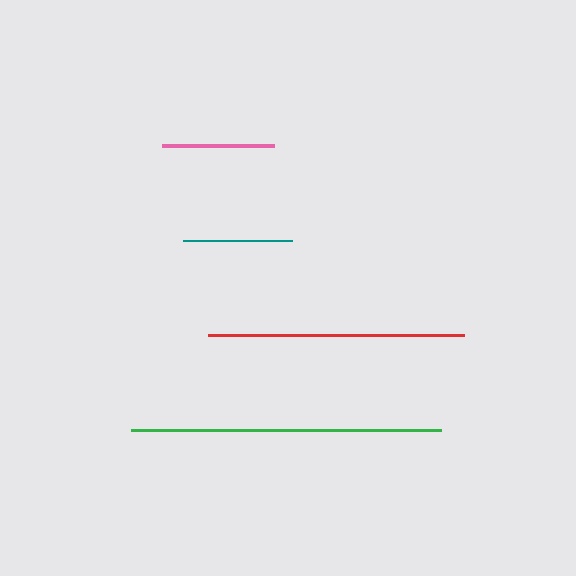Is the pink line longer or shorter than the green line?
The green line is longer than the pink line.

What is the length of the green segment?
The green segment is approximately 311 pixels long.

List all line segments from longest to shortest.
From longest to shortest: green, red, pink, teal.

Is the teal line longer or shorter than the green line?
The green line is longer than the teal line.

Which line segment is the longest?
The green line is the longest at approximately 311 pixels.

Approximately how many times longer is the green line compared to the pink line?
The green line is approximately 2.8 times the length of the pink line.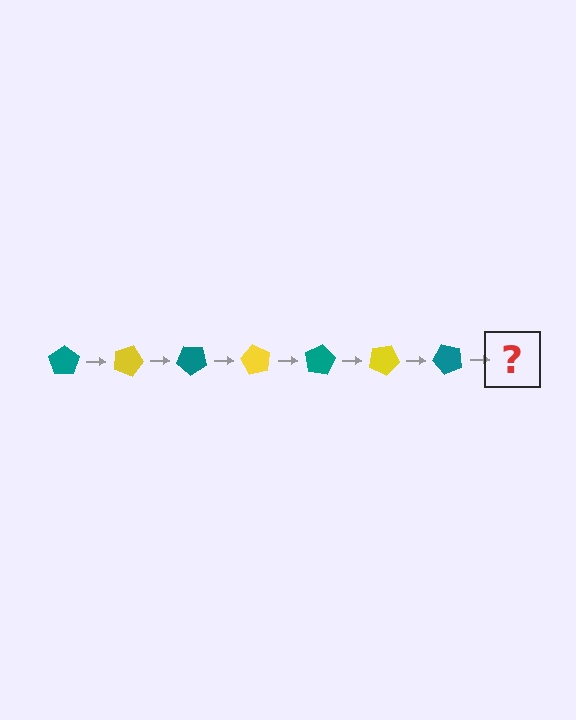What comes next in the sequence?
The next element should be a yellow pentagon, rotated 140 degrees from the start.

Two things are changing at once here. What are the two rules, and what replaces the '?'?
The two rules are that it rotates 20 degrees each step and the color cycles through teal and yellow. The '?' should be a yellow pentagon, rotated 140 degrees from the start.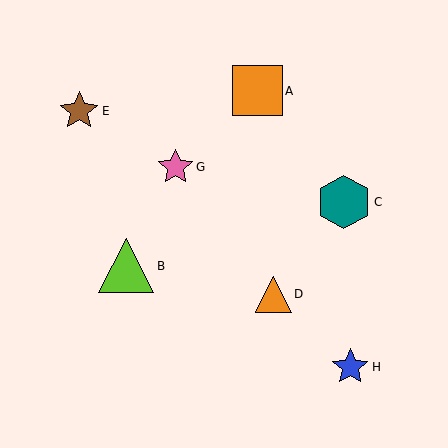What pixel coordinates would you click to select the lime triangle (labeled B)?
Click at (126, 266) to select the lime triangle B.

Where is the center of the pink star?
The center of the pink star is at (176, 167).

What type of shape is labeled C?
Shape C is a teal hexagon.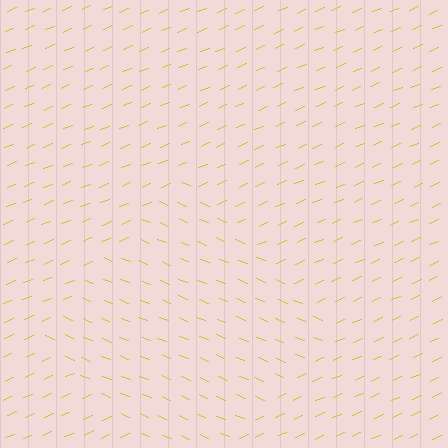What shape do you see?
I see a diamond.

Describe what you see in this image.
The image is filled with small yellow line segments. A diamond region in the image has lines oriented differently from the surrounding lines, creating a visible texture boundary.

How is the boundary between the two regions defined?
The boundary is defined purely by a change in line orientation (approximately 45 degrees difference). All lines are the same color and thickness.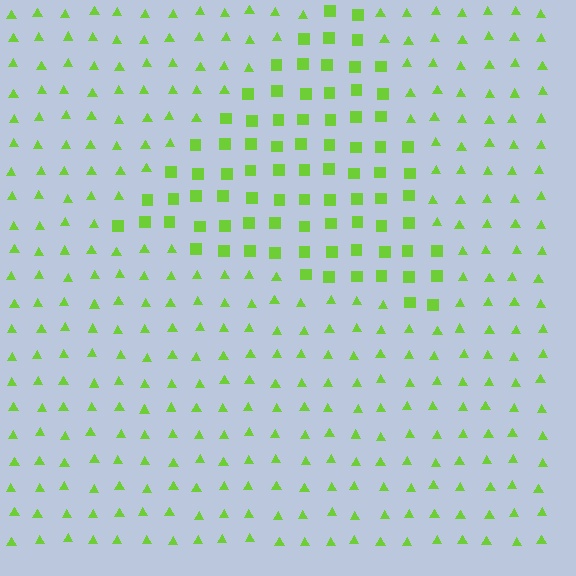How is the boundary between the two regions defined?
The boundary is defined by a change in element shape: squares inside vs. triangles outside. All elements share the same color and spacing.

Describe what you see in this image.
The image is filled with small lime elements arranged in a uniform grid. A triangle-shaped region contains squares, while the surrounding area contains triangles. The boundary is defined purely by the change in element shape.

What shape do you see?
I see a triangle.